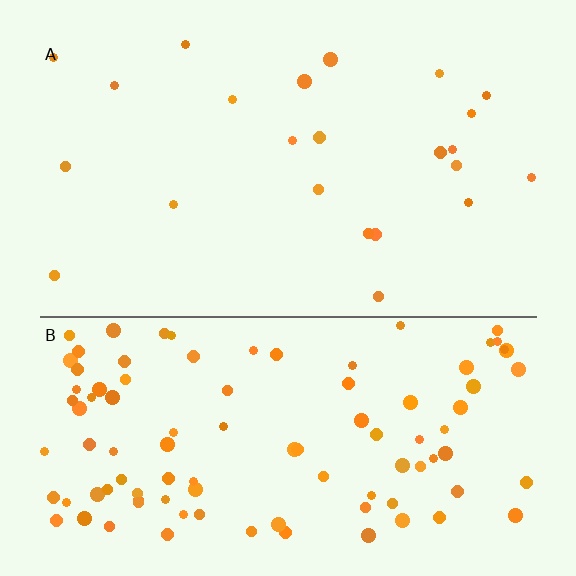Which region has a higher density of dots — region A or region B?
B (the bottom).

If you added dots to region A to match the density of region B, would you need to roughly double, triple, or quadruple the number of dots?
Approximately quadruple.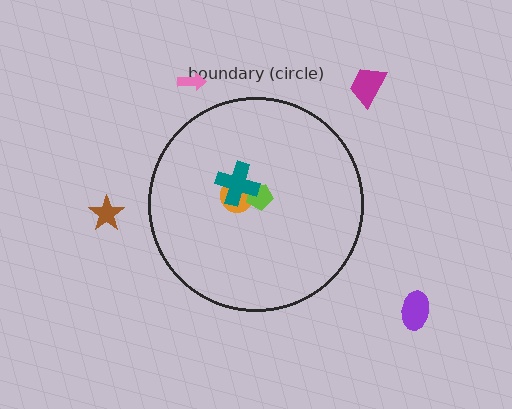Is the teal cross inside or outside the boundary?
Inside.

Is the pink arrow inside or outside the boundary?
Outside.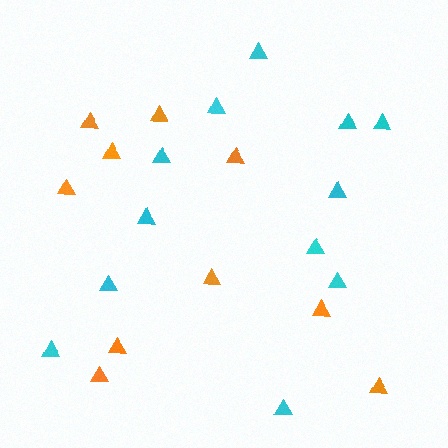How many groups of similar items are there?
There are 2 groups: one group of cyan triangles (12) and one group of orange triangles (10).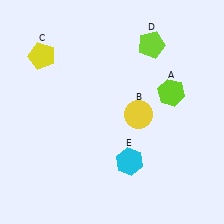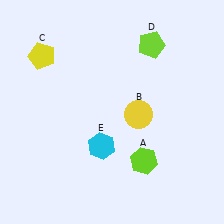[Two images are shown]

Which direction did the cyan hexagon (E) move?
The cyan hexagon (E) moved left.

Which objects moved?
The objects that moved are: the lime hexagon (A), the cyan hexagon (E).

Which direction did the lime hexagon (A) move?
The lime hexagon (A) moved down.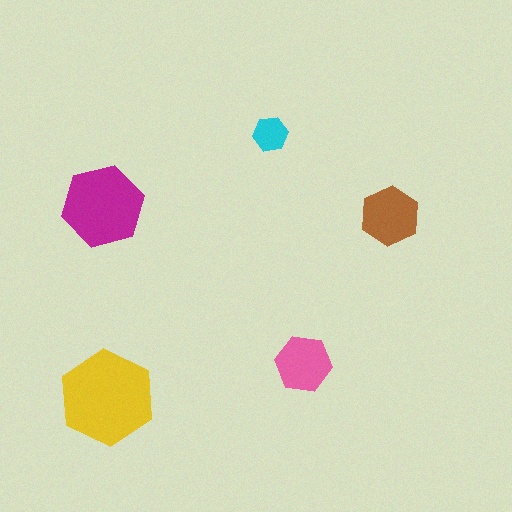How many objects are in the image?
There are 5 objects in the image.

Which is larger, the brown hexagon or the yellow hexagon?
The yellow one.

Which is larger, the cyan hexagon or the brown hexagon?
The brown one.